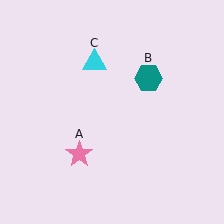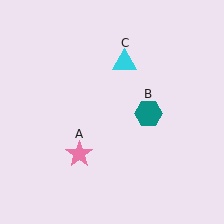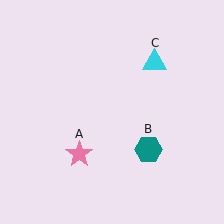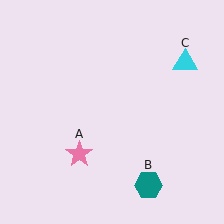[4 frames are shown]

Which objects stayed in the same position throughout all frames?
Pink star (object A) remained stationary.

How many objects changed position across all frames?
2 objects changed position: teal hexagon (object B), cyan triangle (object C).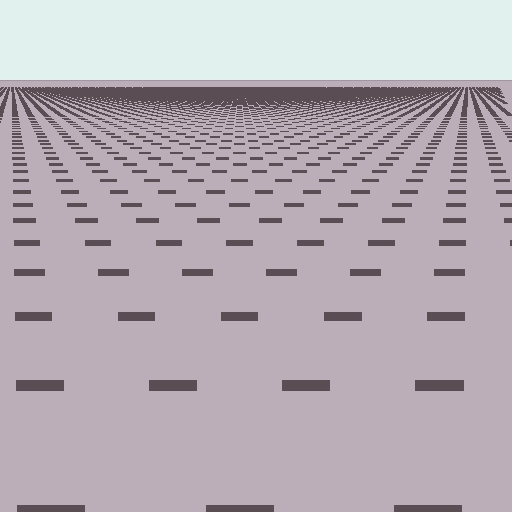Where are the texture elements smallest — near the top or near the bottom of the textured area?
Near the top.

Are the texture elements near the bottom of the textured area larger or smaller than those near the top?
Larger. Near the bottom, elements are closer to the viewer and appear at a bigger on-screen size.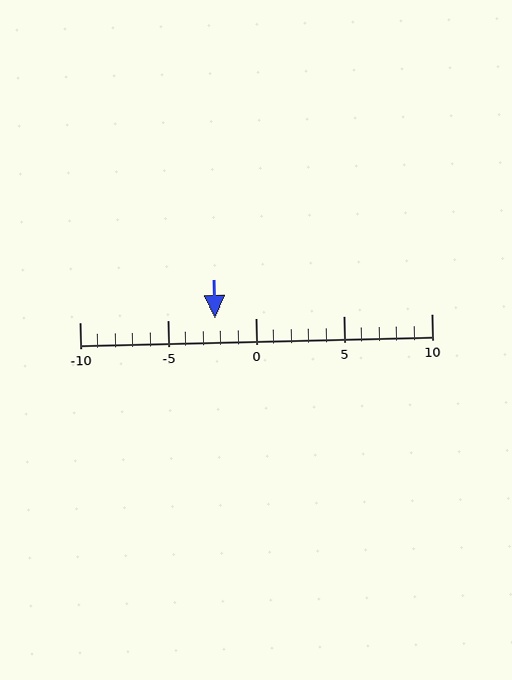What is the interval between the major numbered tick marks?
The major tick marks are spaced 5 units apart.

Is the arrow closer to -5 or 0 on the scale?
The arrow is closer to 0.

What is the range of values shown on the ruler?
The ruler shows values from -10 to 10.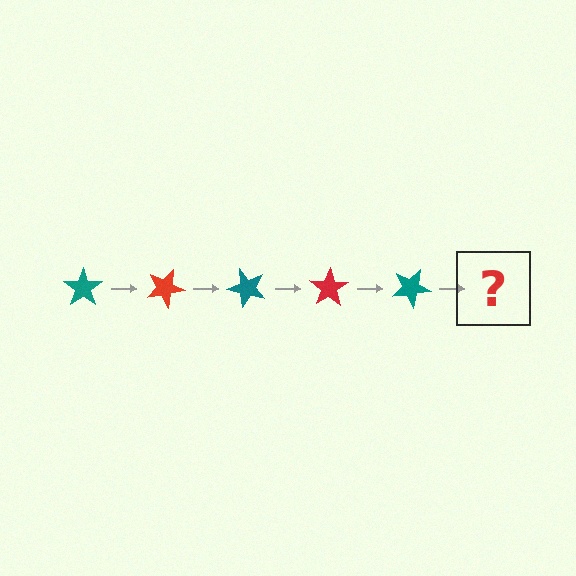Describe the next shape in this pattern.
It should be a red star, rotated 125 degrees from the start.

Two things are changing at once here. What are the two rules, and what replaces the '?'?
The two rules are that it rotates 25 degrees each step and the color cycles through teal and red. The '?' should be a red star, rotated 125 degrees from the start.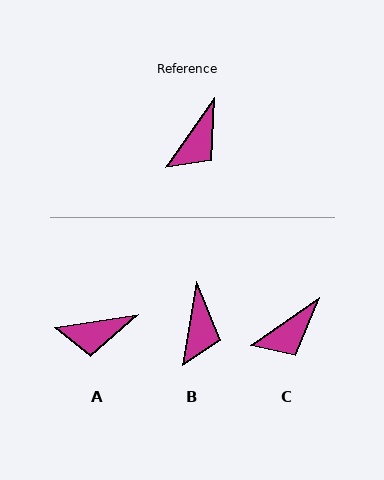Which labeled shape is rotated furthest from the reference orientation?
A, about 46 degrees away.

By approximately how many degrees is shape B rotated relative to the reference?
Approximately 25 degrees counter-clockwise.